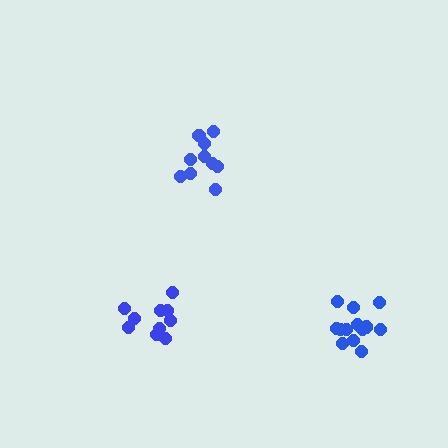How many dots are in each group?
Group 1: 13 dots, Group 2: 10 dots, Group 3: 10 dots (33 total).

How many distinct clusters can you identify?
There are 3 distinct clusters.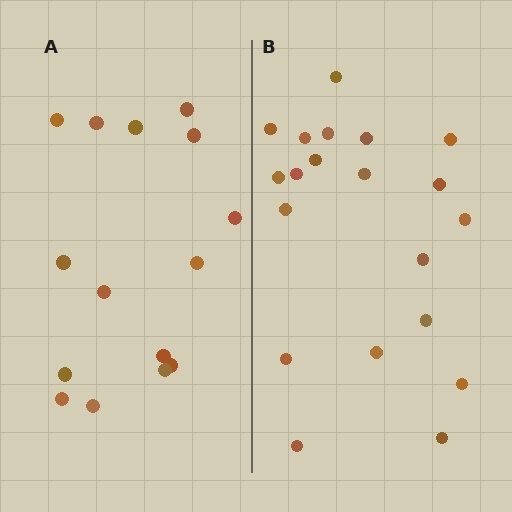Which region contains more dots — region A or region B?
Region B (the right region) has more dots.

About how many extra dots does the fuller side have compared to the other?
Region B has about 5 more dots than region A.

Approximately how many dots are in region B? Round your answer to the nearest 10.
About 20 dots.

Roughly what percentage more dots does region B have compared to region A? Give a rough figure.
About 35% more.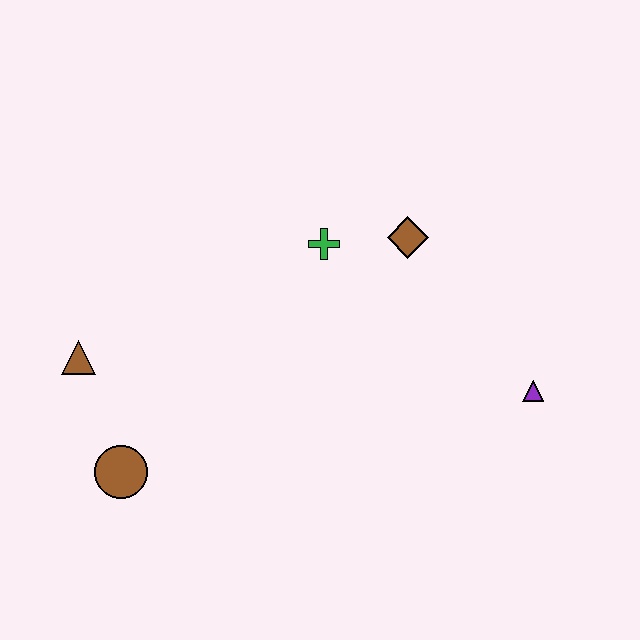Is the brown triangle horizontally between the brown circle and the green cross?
No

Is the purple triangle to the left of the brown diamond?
No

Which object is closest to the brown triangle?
The brown circle is closest to the brown triangle.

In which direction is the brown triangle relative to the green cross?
The brown triangle is to the left of the green cross.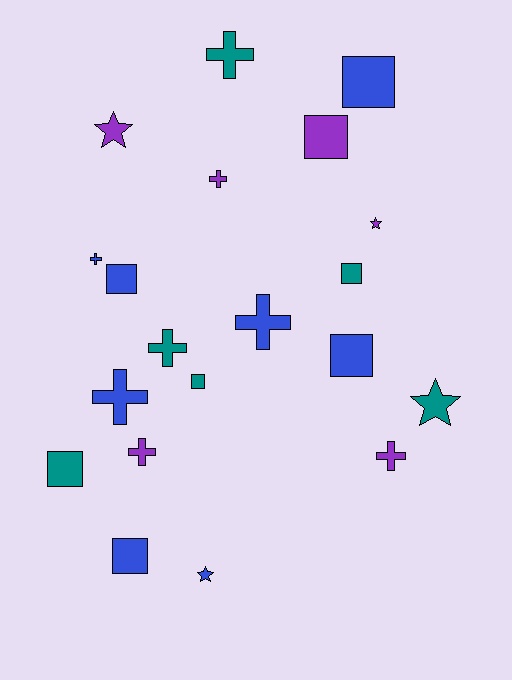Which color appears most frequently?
Blue, with 8 objects.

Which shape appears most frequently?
Square, with 8 objects.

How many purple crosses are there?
There are 3 purple crosses.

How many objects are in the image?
There are 20 objects.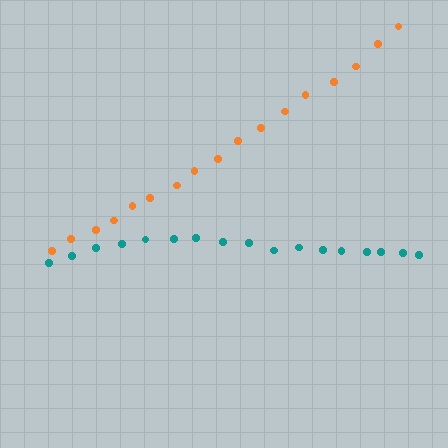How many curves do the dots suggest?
There are 2 distinct paths.